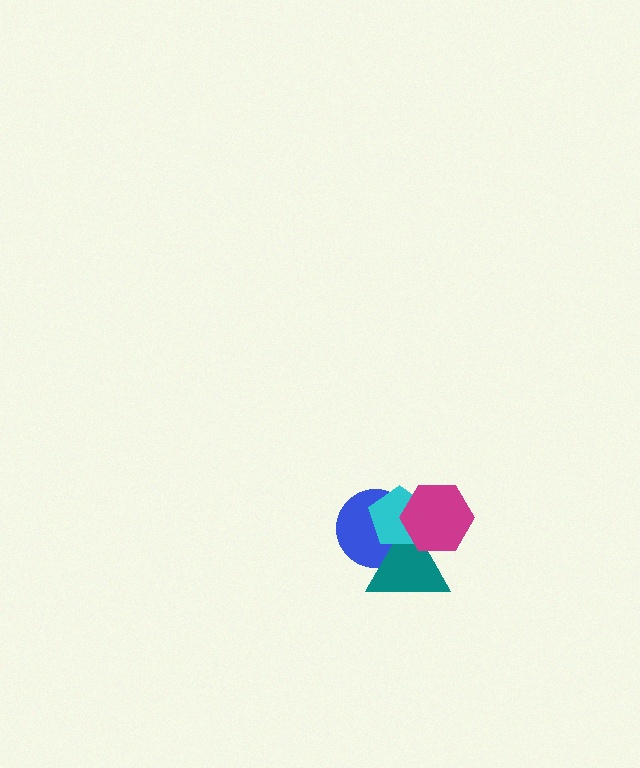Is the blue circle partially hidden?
Yes, it is partially covered by another shape.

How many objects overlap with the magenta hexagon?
3 objects overlap with the magenta hexagon.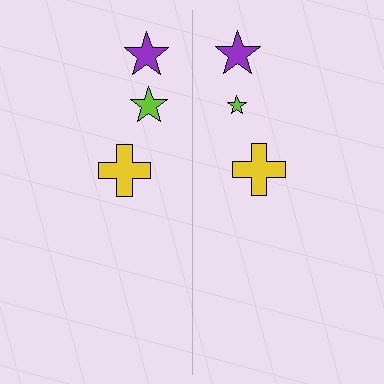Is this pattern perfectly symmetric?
No, the pattern is not perfectly symmetric. The lime star on the right side has a different size than its mirror counterpart.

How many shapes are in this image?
There are 6 shapes in this image.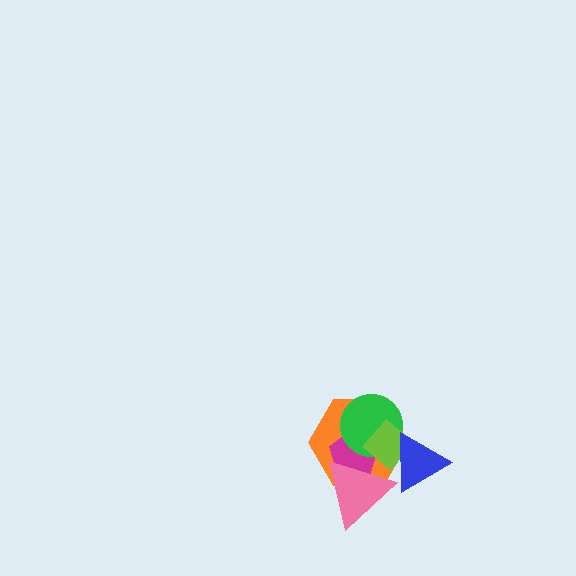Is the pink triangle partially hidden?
No, no other shape covers it.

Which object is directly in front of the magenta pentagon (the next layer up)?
The green circle is directly in front of the magenta pentagon.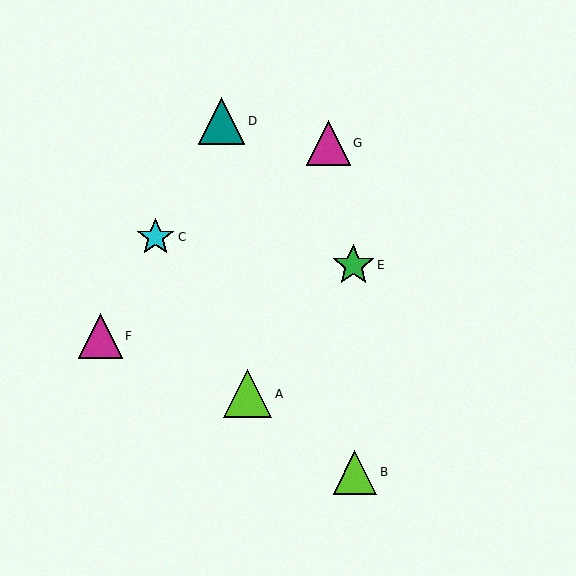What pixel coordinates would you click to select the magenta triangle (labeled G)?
Click at (328, 143) to select the magenta triangle G.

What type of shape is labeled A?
Shape A is a lime triangle.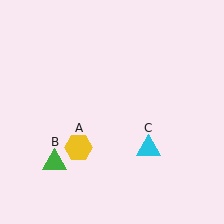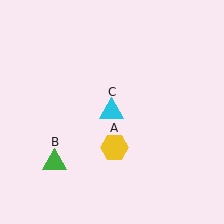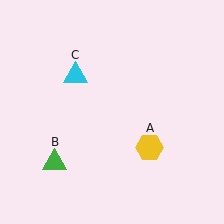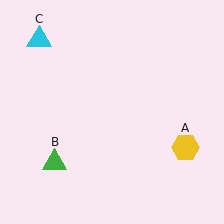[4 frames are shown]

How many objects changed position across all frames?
2 objects changed position: yellow hexagon (object A), cyan triangle (object C).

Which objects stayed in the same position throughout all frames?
Green triangle (object B) remained stationary.